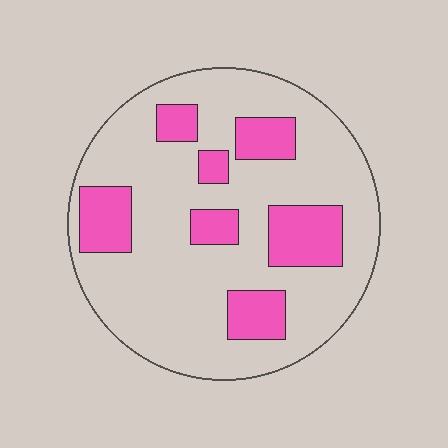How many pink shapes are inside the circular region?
7.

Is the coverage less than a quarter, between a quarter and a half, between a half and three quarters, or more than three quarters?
Less than a quarter.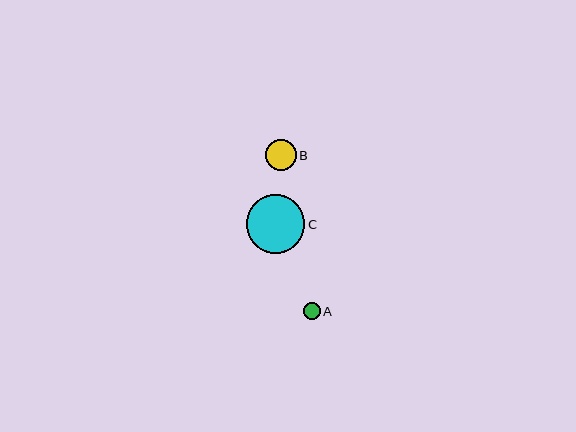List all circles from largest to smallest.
From largest to smallest: C, B, A.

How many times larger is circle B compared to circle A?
Circle B is approximately 1.9 times the size of circle A.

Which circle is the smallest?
Circle A is the smallest with a size of approximately 17 pixels.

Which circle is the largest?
Circle C is the largest with a size of approximately 58 pixels.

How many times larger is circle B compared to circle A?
Circle B is approximately 1.9 times the size of circle A.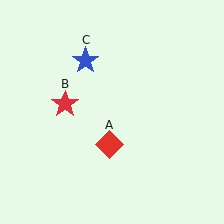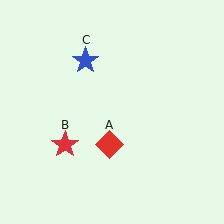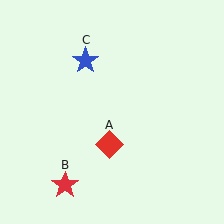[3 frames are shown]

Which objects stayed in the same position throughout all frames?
Red diamond (object A) and blue star (object C) remained stationary.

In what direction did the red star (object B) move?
The red star (object B) moved down.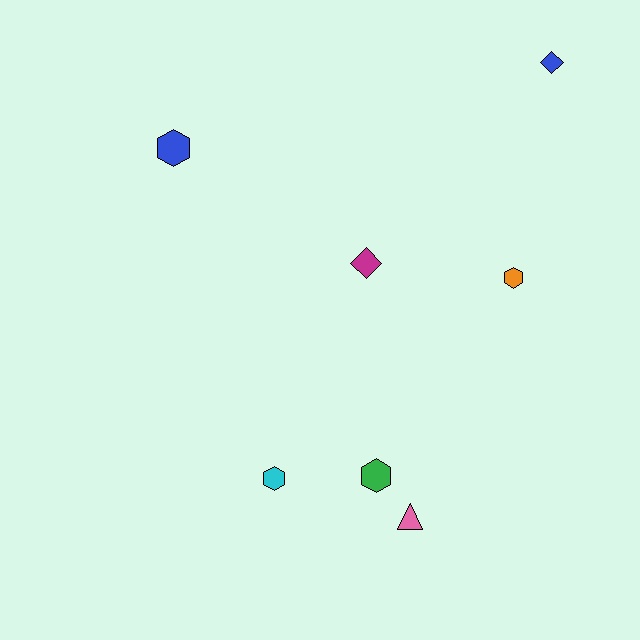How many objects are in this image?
There are 7 objects.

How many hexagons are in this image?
There are 4 hexagons.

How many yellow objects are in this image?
There are no yellow objects.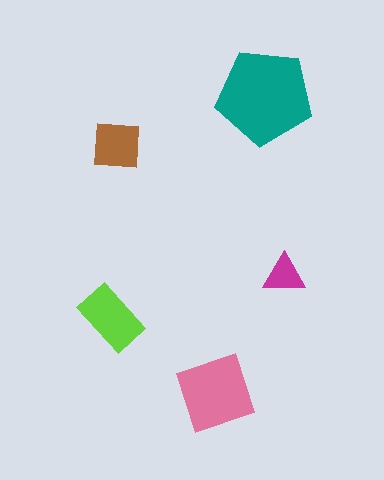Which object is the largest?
The teal pentagon.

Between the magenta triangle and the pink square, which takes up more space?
The pink square.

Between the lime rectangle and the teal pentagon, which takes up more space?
The teal pentagon.